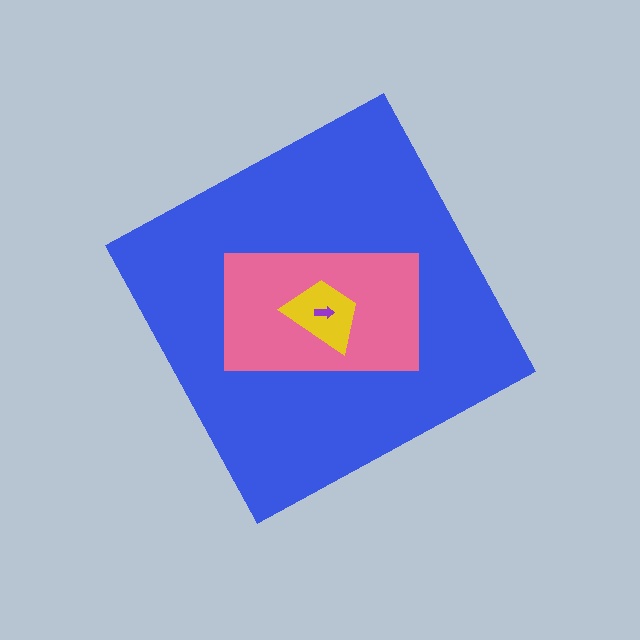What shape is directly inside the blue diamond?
The pink rectangle.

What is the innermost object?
The purple arrow.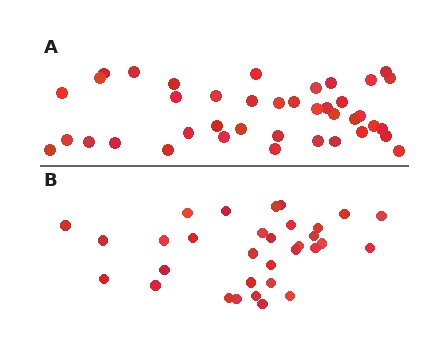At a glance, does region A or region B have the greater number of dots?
Region A (the top region) has more dots.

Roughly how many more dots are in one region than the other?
Region A has roughly 8 or so more dots than region B.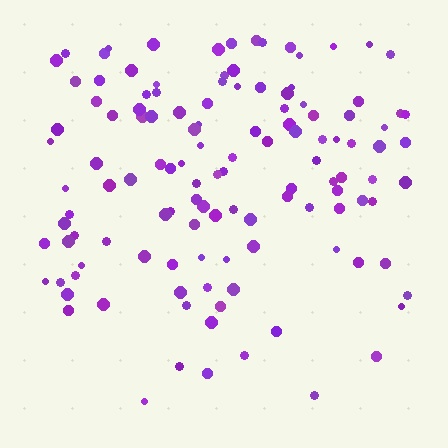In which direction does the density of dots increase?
From bottom to top, with the top side densest.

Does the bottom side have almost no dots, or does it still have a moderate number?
Still a moderate number, just noticeably fewer than the top.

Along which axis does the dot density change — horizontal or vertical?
Vertical.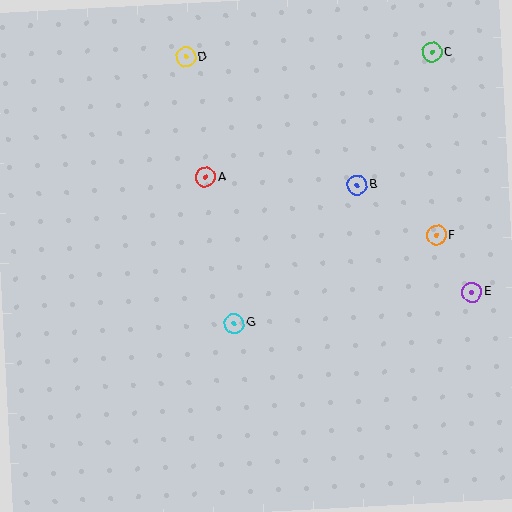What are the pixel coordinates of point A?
Point A is at (205, 177).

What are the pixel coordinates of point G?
Point G is at (234, 324).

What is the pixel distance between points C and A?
The distance between C and A is 258 pixels.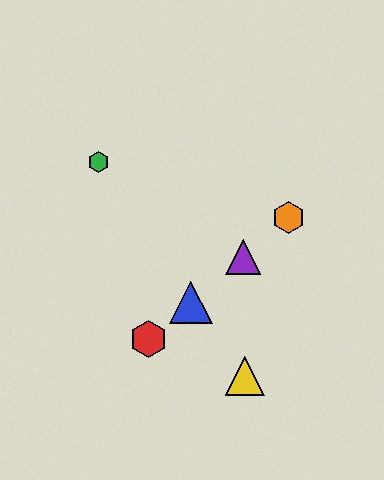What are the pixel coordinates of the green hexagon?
The green hexagon is at (98, 162).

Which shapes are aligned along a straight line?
The red hexagon, the blue triangle, the purple triangle, the orange hexagon are aligned along a straight line.